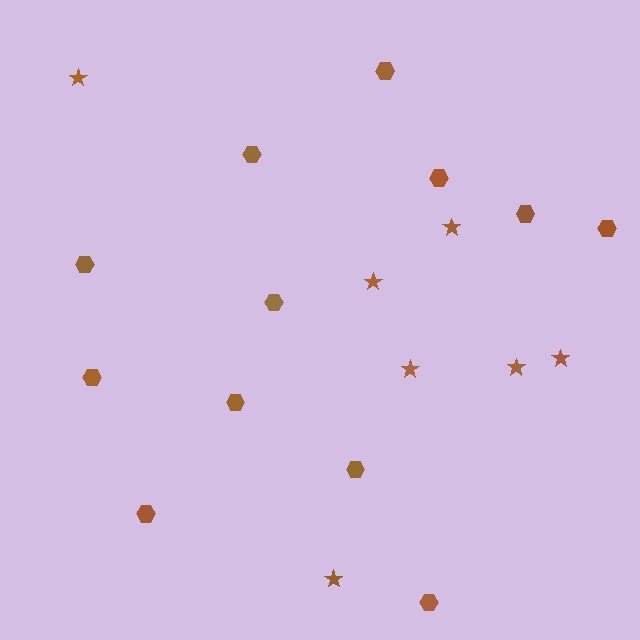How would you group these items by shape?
There are 2 groups: one group of hexagons (12) and one group of stars (7).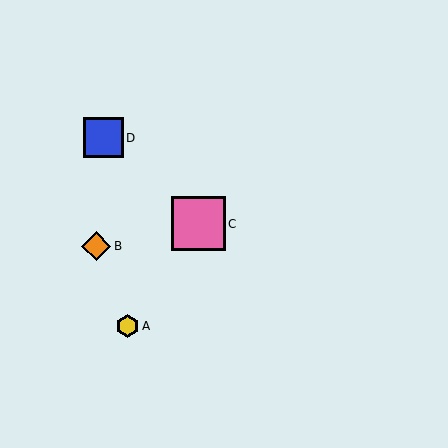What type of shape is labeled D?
Shape D is a blue square.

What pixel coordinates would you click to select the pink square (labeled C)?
Click at (198, 224) to select the pink square C.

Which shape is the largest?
The pink square (labeled C) is the largest.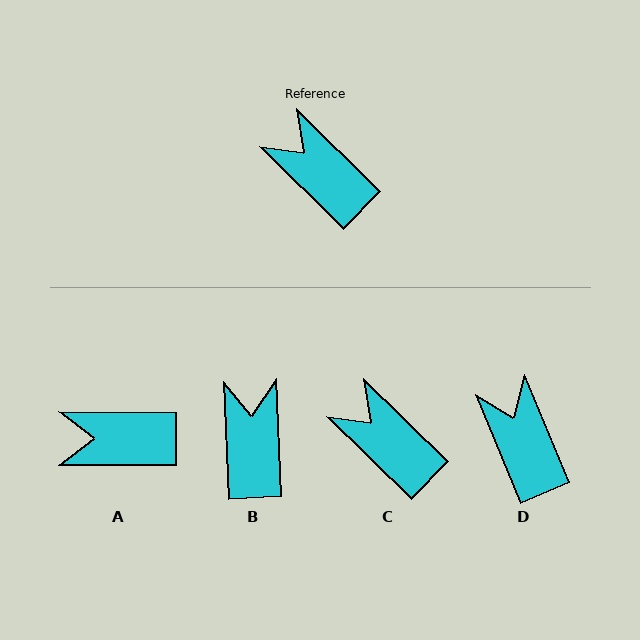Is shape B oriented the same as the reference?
No, it is off by about 43 degrees.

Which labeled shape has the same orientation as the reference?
C.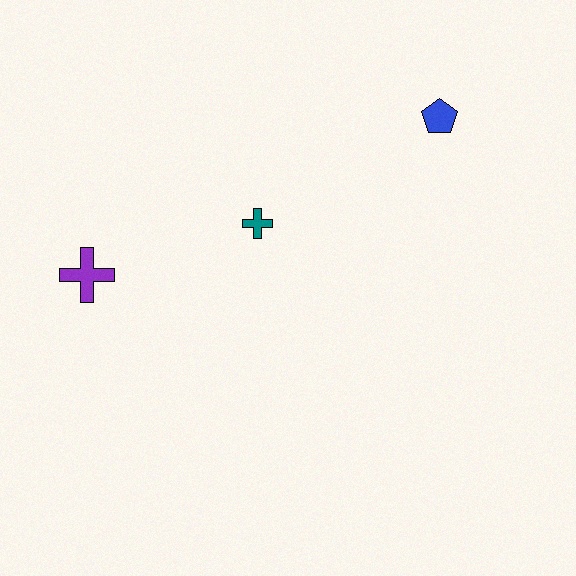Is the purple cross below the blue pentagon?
Yes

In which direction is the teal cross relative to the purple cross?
The teal cross is to the right of the purple cross.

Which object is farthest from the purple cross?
The blue pentagon is farthest from the purple cross.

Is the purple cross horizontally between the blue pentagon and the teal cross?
No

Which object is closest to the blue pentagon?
The teal cross is closest to the blue pentagon.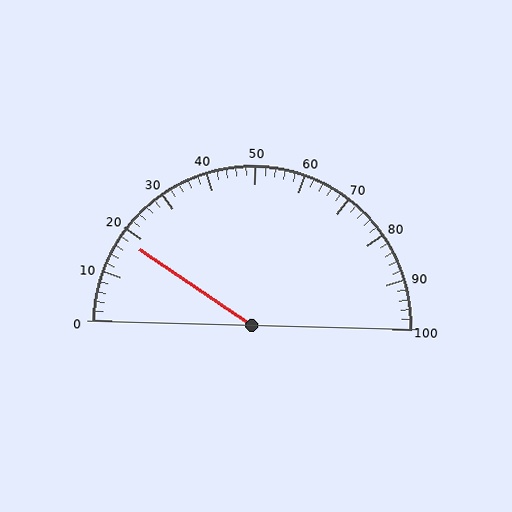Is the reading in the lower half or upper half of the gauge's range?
The reading is in the lower half of the range (0 to 100).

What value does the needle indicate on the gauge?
The needle indicates approximately 18.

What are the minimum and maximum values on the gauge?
The gauge ranges from 0 to 100.